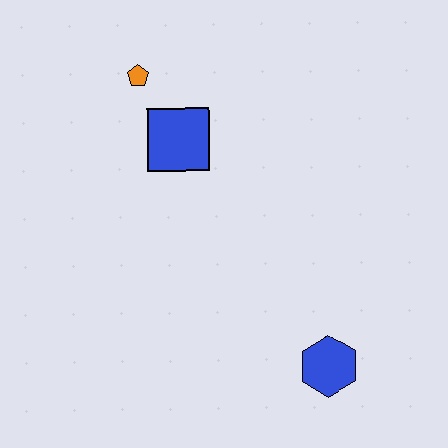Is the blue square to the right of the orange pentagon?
Yes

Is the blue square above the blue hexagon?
Yes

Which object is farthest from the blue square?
The blue hexagon is farthest from the blue square.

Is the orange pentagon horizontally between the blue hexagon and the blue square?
No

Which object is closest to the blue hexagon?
The blue square is closest to the blue hexagon.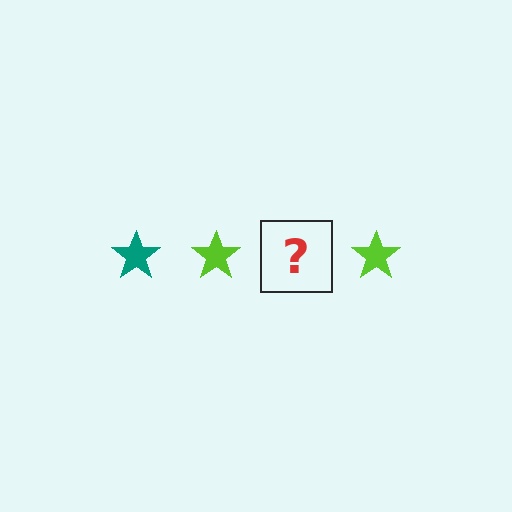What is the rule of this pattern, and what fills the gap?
The rule is that the pattern cycles through teal, lime stars. The gap should be filled with a teal star.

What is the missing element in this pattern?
The missing element is a teal star.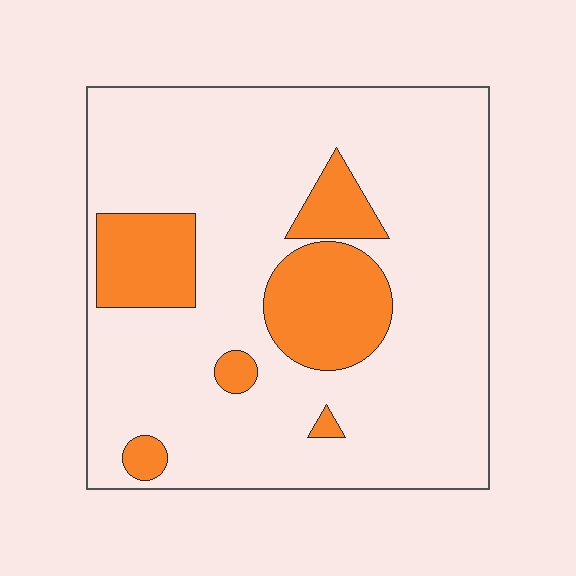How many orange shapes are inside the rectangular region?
6.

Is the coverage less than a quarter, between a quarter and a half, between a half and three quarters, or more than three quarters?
Less than a quarter.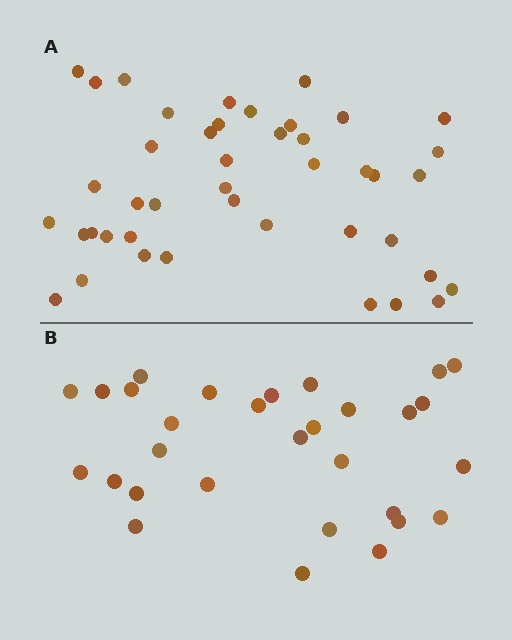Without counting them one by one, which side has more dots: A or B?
Region A (the top region) has more dots.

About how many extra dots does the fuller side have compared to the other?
Region A has approximately 15 more dots than region B.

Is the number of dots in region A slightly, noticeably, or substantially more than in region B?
Region A has noticeably more, but not dramatically so. The ratio is roughly 1.4 to 1.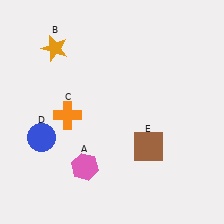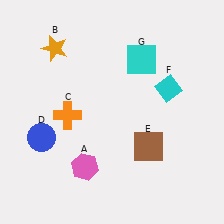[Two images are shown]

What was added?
A cyan diamond (F), a cyan square (G) were added in Image 2.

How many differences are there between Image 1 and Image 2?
There are 2 differences between the two images.